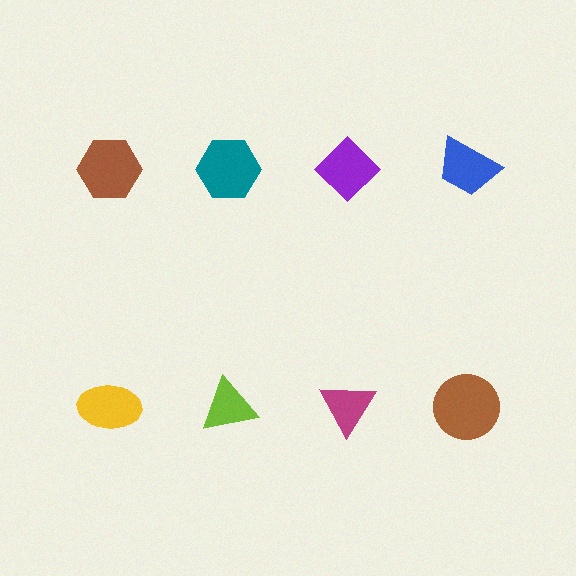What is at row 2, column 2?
A lime triangle.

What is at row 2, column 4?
A brown circle.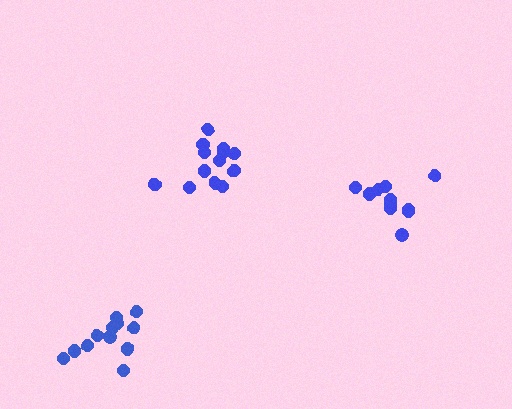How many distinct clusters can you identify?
There are 3 distinct clusters.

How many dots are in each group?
Group 1: 11 dots, Group 2: 13 dots, Group 3: 12 dots (36 total).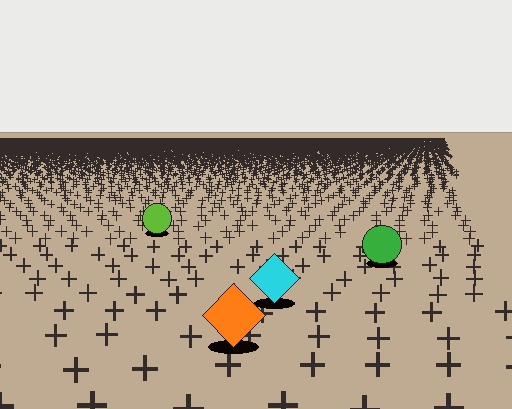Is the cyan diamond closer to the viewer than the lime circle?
Yes. The cyan diamond is closer — you can tell from the texture gradient: the ground texture is coarser near it.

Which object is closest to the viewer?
The orange diamond is closest. The texture marks near it are larger and more spread out.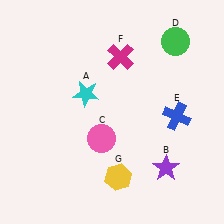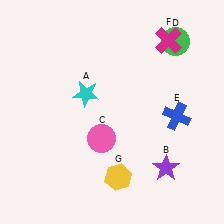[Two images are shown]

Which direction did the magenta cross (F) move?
The magenta cross (F) moved right.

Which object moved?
The magenta cross (F) moved right.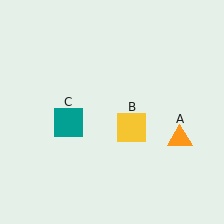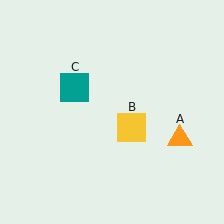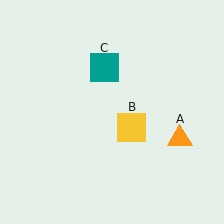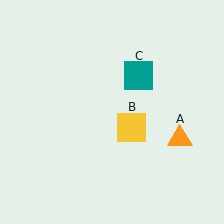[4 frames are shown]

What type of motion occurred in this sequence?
The teal square (object C) rotated clockwise around the center of the scene.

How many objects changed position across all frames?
1 object changed position: teal square (object C).